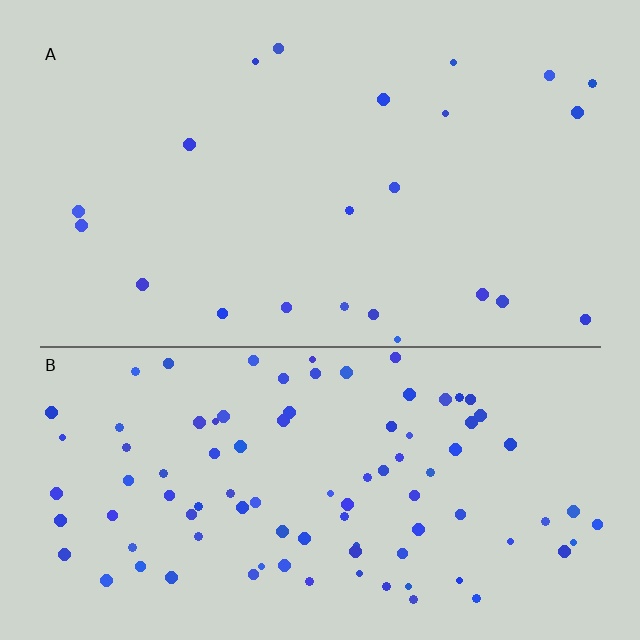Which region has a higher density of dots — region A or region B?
B (the bottom).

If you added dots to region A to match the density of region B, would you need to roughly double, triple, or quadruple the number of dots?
Approximately quadruple.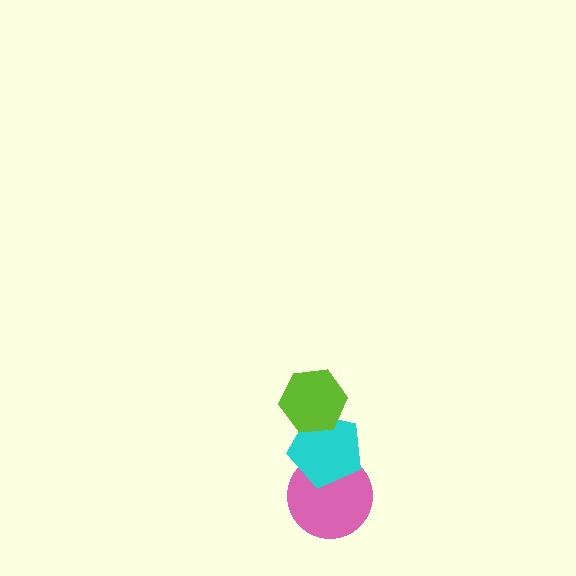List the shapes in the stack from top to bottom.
From top to bottom: the lime hexagon, the cyan pentagon, the pink circle.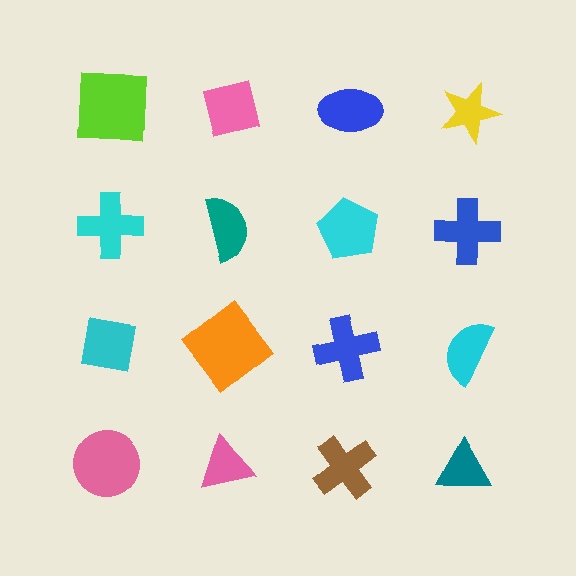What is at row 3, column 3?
A blue cross.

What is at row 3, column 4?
A cyan semicircle.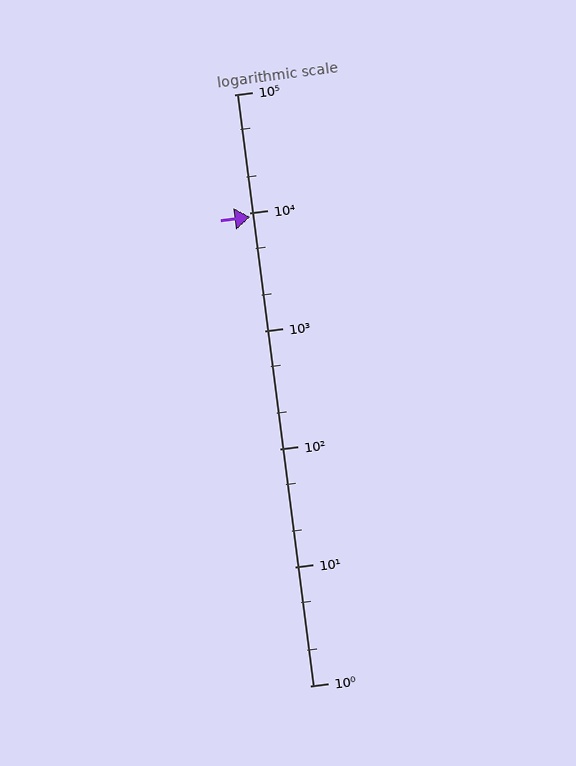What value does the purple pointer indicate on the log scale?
The pointer indicates approximately 9200.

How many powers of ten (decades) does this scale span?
The scale spans 5 decades, from 1 to 100000.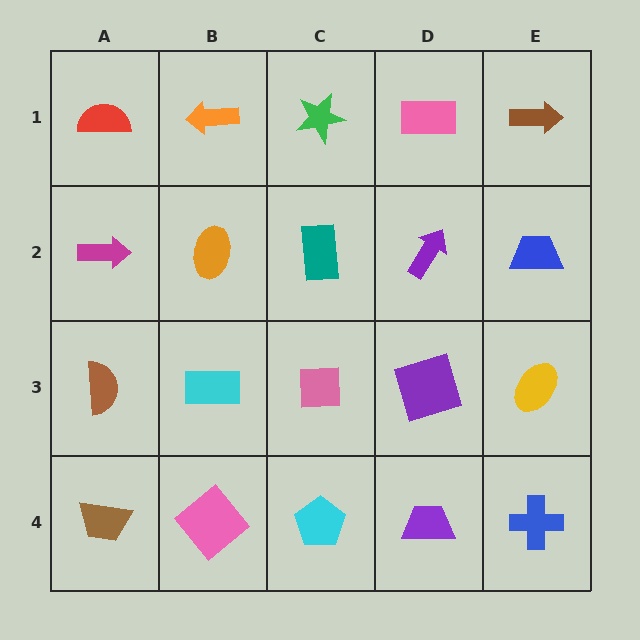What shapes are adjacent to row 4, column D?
A purple square (row 3, column D), a cyan pentagon (row 4, column C), a blue cross (row 4, column E).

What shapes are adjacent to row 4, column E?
A yellow ellipse (row 3, column E), a purple trapezoid (row 4, column D).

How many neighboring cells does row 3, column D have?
4.